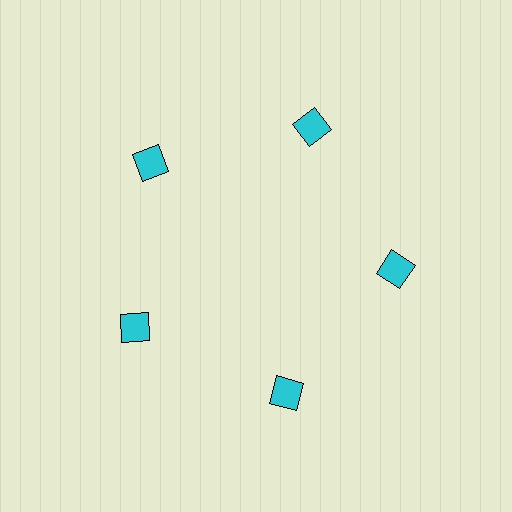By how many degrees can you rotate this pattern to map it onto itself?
The pattern maps onto itself every 72 degrees of rotation.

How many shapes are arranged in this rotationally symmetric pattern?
There are 5 shapes, arranged in 5 groups of 1.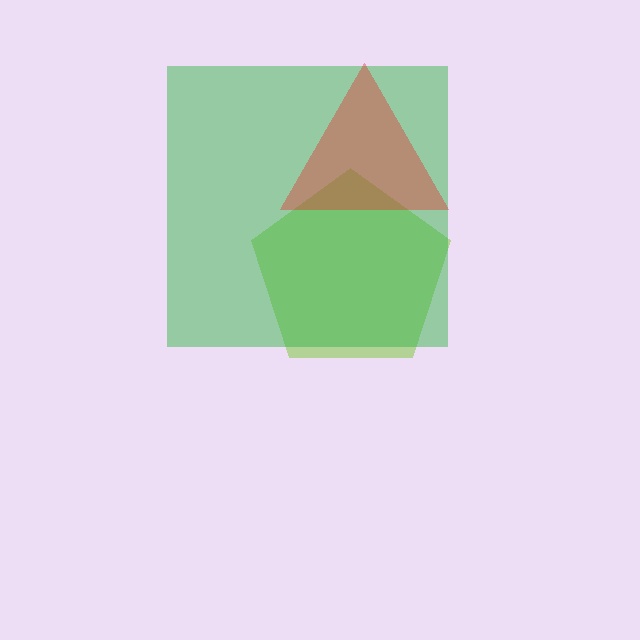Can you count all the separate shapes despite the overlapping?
Yes, there are 3 separate shapes.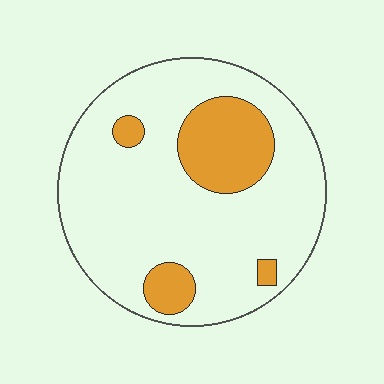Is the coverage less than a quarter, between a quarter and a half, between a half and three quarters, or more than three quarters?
Less than a quarter.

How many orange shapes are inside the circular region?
4.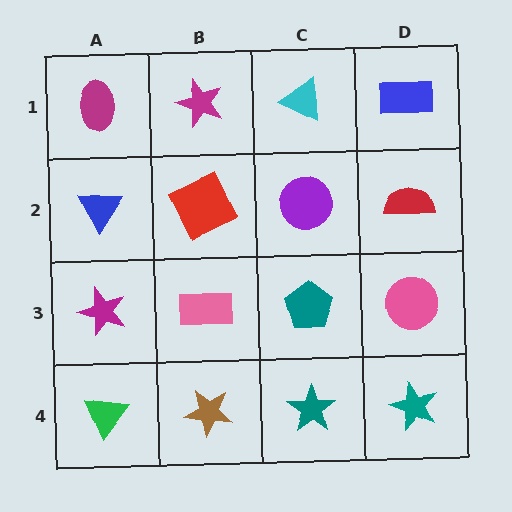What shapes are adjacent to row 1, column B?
A red square (row 2, column B), a magenta ellipse (row 1, column A), a cyan triangle (row 1, column C).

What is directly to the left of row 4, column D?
A teal star.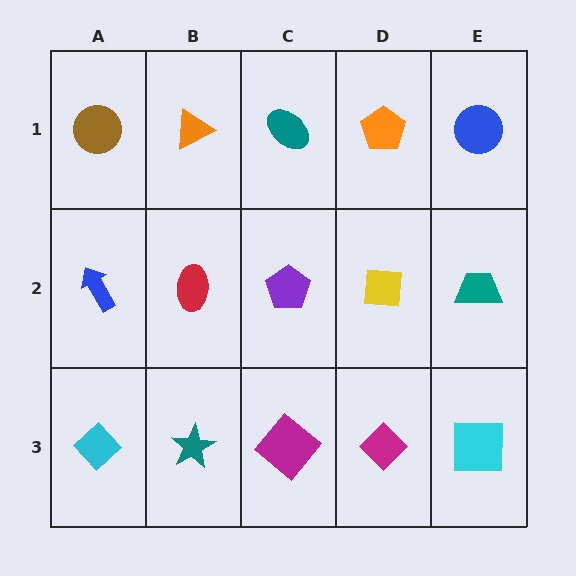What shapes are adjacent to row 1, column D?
A yellow square (row 2, column D), a teal ellipse (row 1, column C), a blue circle (row 1, column E).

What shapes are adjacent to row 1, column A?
A blue arrow (row 2, column A), an orange triangle (row 1, column B).